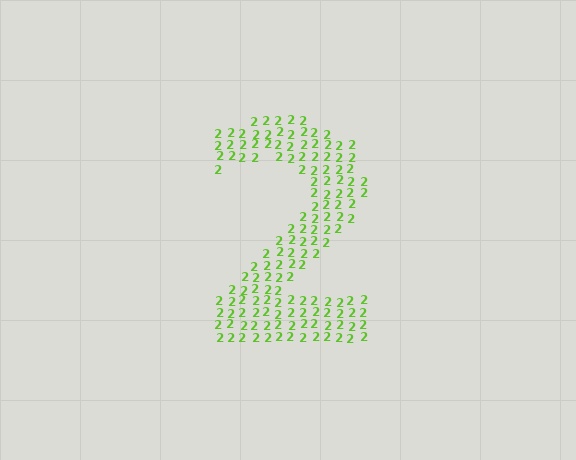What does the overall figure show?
The overall figure shows the digit 2.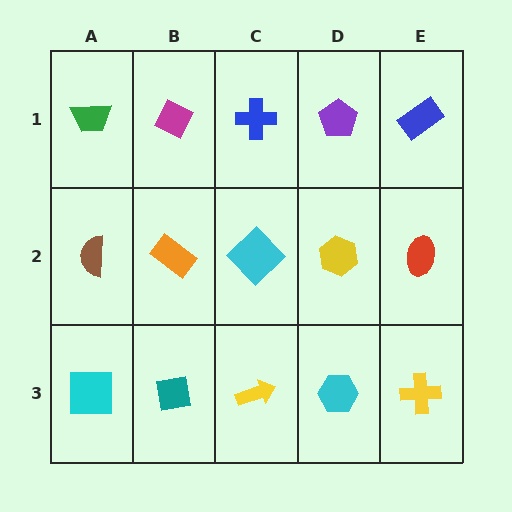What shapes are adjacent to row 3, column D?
A yellow hexagon (row 2, column D), a yellow arrow (row 3, column C), a yellow cross (row 3, column E).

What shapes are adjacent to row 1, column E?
A red ellipse (row 2, column E), a purple pentagon (row 1, column D).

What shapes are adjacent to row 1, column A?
A brown semicircle (row 2, column A), a magenta diamond (row 1, column B).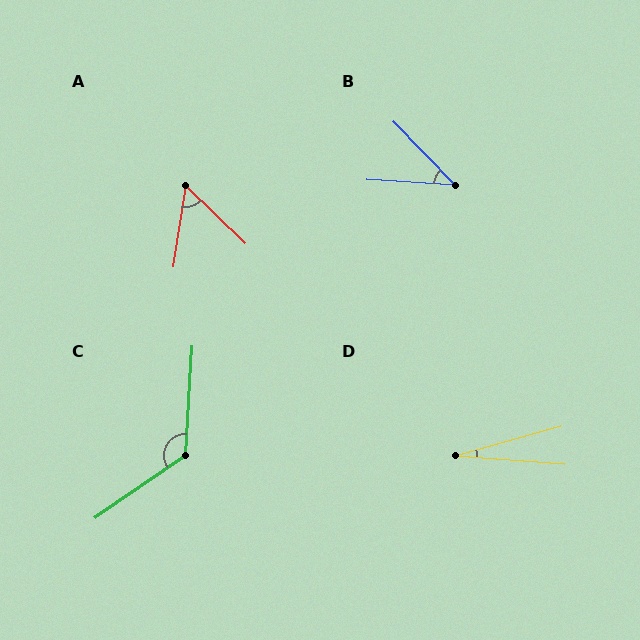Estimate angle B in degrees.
Approximately 43 degrees.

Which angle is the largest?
C, at approximately 128 degrees.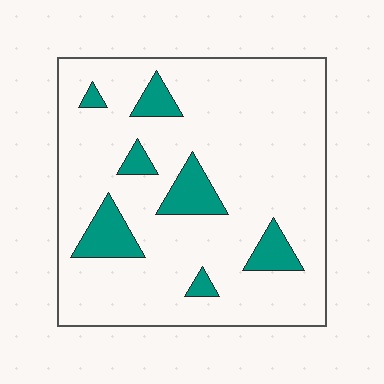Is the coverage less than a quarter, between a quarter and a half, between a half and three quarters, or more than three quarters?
Less than a quarter.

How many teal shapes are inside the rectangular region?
7.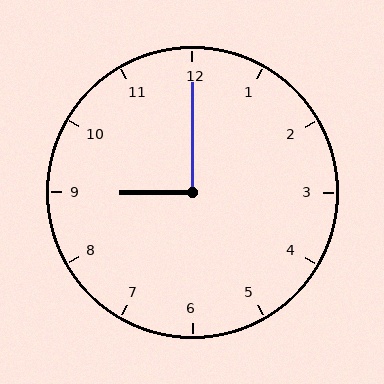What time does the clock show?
9:00.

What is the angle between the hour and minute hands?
Approximately 90 degrees.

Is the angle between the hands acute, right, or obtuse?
It is right.